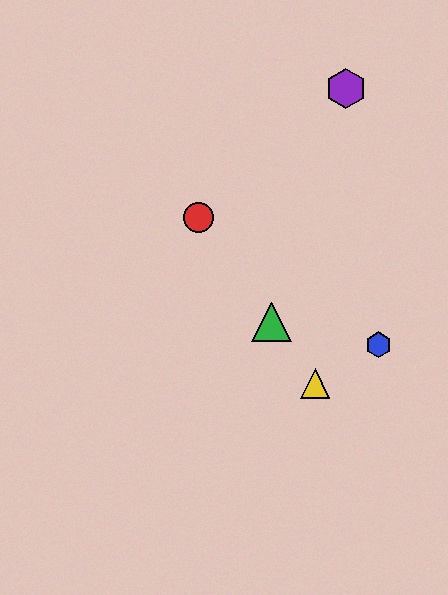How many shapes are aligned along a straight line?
3 shapes (the red circle, the green triangle, the yellow triangle) are aligned along a straight line.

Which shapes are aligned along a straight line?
The red circle, the green triangle, the yellow triangle are aligned along a straight line.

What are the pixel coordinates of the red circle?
The red circle is at (199, 218).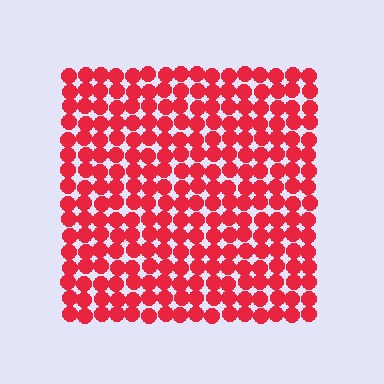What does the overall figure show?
The overall figure shows a square.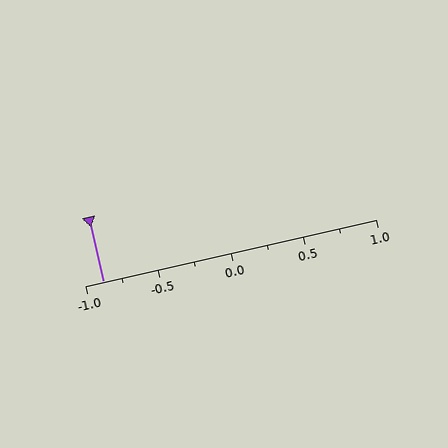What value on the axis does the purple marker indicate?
The marker indicates approximately -0.88.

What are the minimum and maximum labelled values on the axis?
The axis runs from -1.0 to 1.0.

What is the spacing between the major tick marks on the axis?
The major ticks are spaced 0.5 apart.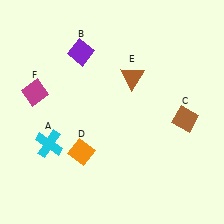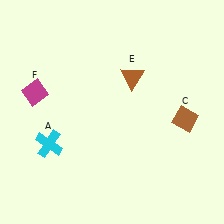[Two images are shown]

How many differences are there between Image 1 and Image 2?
There are 2 differences between the two images.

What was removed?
The orange diamond (D), the purple diamond (B) were removed in Image 2.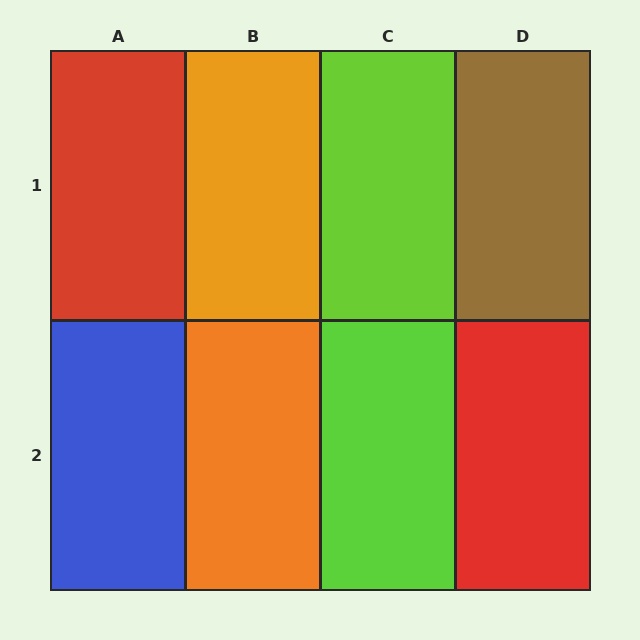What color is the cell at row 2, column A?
Blue.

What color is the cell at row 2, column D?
Red.